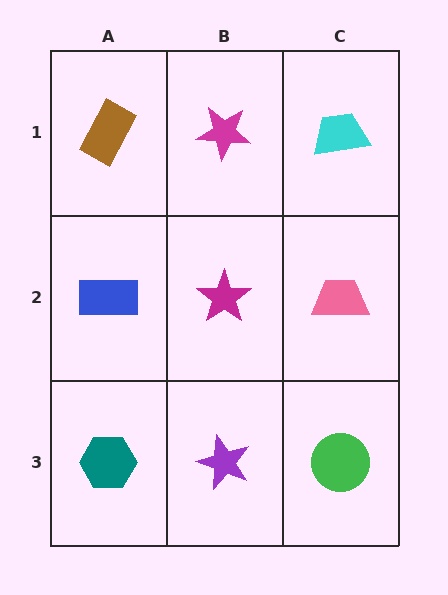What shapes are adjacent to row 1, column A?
A blue rectangle (row 2, column A), a magenta star (row 1, column B).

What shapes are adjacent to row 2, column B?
A magenta star (row 1, column B), a purple star (row 3, column B), a blue rectangle (row 2, column A), a pink trapezoid (row 2, column C).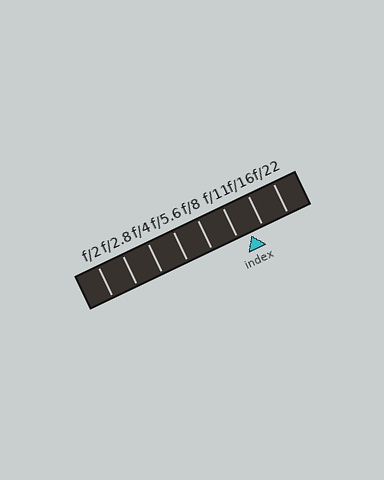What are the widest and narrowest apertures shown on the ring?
The widest aperture shown is f/2 and the narrowest is f/22.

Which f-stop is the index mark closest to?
The index mark is closest to f/11.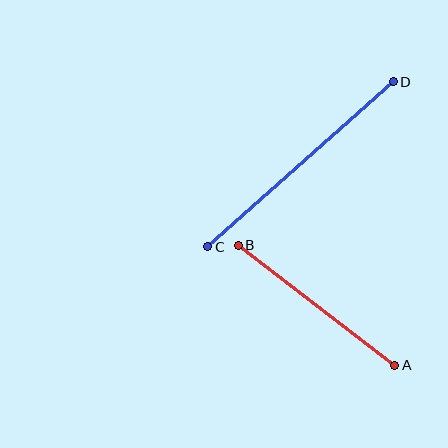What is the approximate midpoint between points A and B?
The midpoint is at approximately (316, 305) pixels.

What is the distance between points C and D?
The distance is approximately 248 pixels.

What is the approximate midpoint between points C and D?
The midpoint is at approximately (301, 164) pixels.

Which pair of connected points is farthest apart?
Points C and D are farthest apart.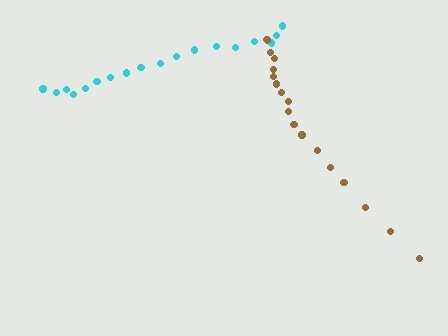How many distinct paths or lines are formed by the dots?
There are 2 distinct paths.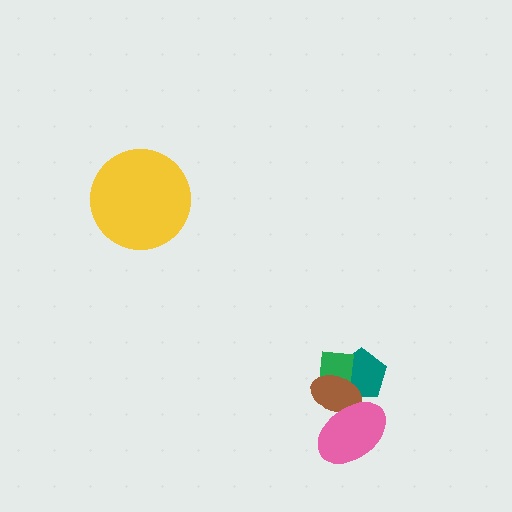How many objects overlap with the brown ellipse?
3 objects overlap with the brown ellipse.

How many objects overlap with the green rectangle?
3 objects overlap with the green rectangle.